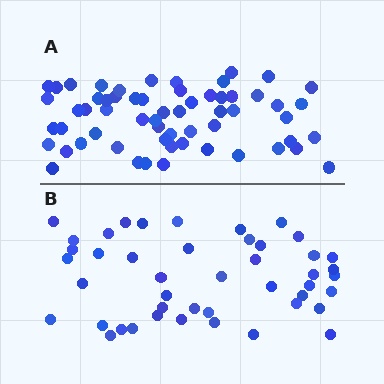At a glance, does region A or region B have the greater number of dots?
Region A (the top region) has more dots.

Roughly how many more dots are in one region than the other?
Region A has approximately 15 more dots than region B.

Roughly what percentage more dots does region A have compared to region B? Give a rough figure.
About 35% more.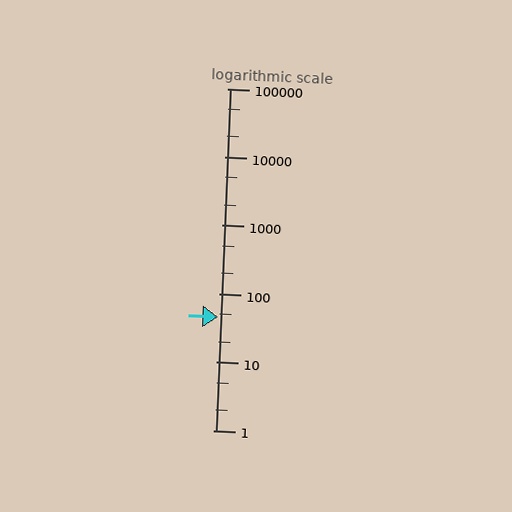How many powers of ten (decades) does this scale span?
The scale spans 5 decades, from 1 to 100000.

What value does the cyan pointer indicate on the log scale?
The pointer indicates approximately 46.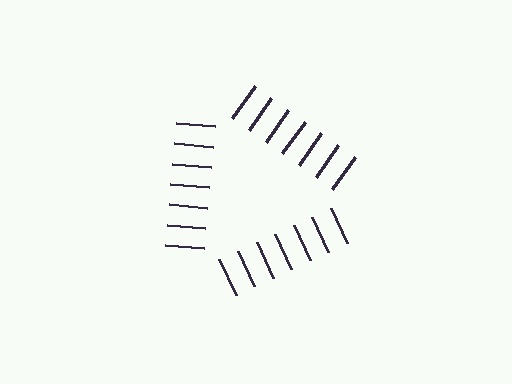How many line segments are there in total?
21 — 7 along each of the 3 edges.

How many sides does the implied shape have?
3 sides — the line-ends trace a triangle.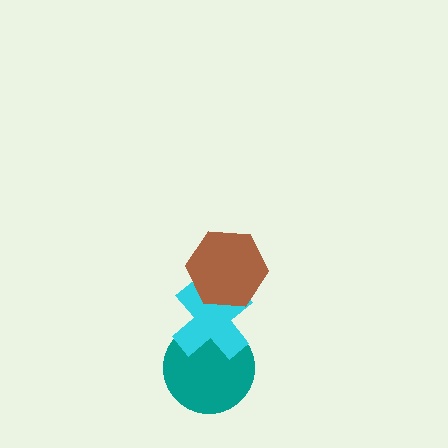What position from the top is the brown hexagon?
The brown hexagon is 1st from the top.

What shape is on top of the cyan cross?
The brown hexagon is on top of the cyan cross.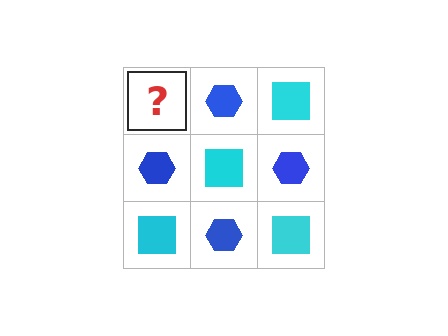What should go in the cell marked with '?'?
The missing cell should contain a cyan square.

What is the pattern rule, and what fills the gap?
The rule is that it alternates cyan square and blue hexagon in a checkerboard pattern. The gap should be filled with a cyan square.